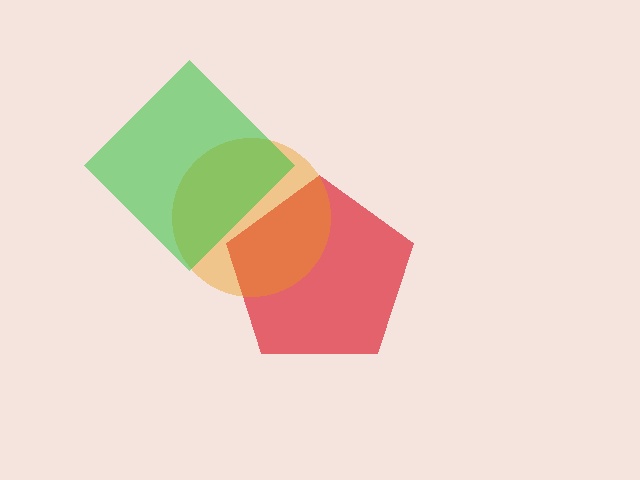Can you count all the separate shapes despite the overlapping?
Yes, there are 3 separate shapes.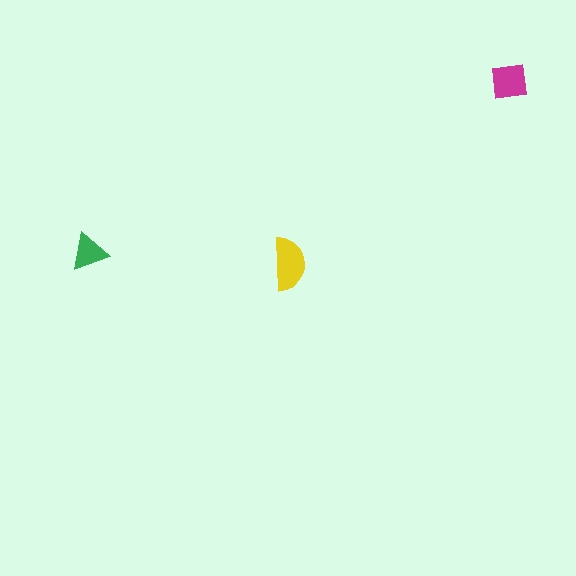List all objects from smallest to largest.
The green triangle, the magenta square, the yellow semicircle.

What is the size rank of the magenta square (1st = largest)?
2nd.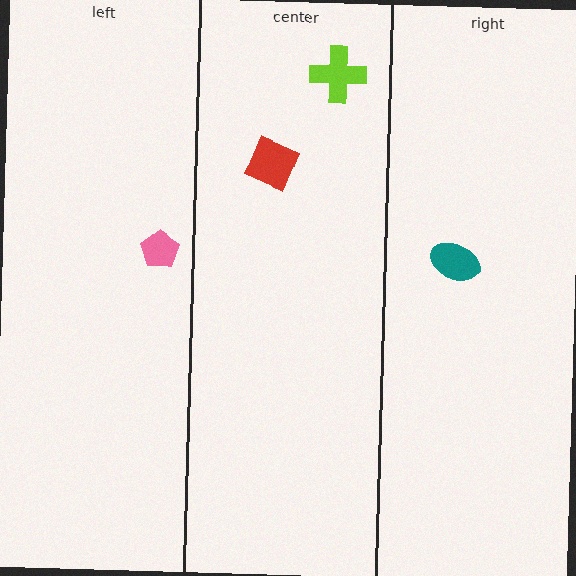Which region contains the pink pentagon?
The left region.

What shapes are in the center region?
The lime cross, the red diamond.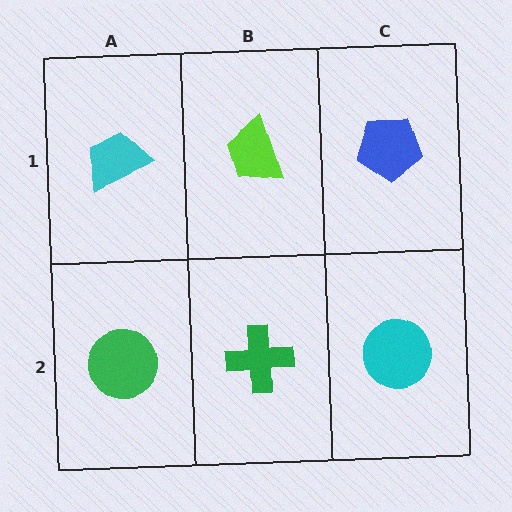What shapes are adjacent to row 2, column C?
A blue pentagon (row 1, column C), a green cross (row 2, column B).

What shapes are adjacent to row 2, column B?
A lime trapezoid (row 1, column B), a green circle (row 2, column A), a cyan circle (row 2, column C).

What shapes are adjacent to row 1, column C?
A cyan circle (row 2, column C), a lime trapezoid (row 1, column B).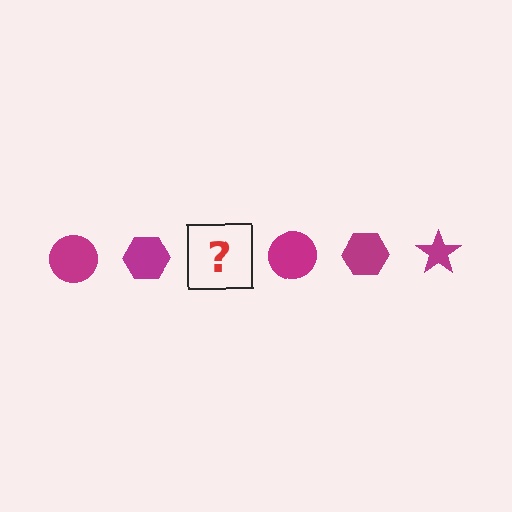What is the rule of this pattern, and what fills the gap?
The rule is that the pattern cycles through circle, hexagon, star shapes in magenta. The gap should be filled with a magenta star.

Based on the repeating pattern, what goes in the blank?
The blank should be a magenta star.